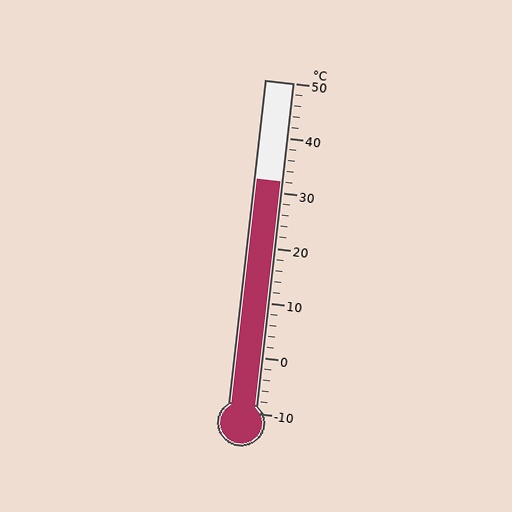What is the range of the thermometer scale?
The thermometer scale ranges from -10°C to 50°C.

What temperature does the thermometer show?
The thermometer shows approximately 32°C.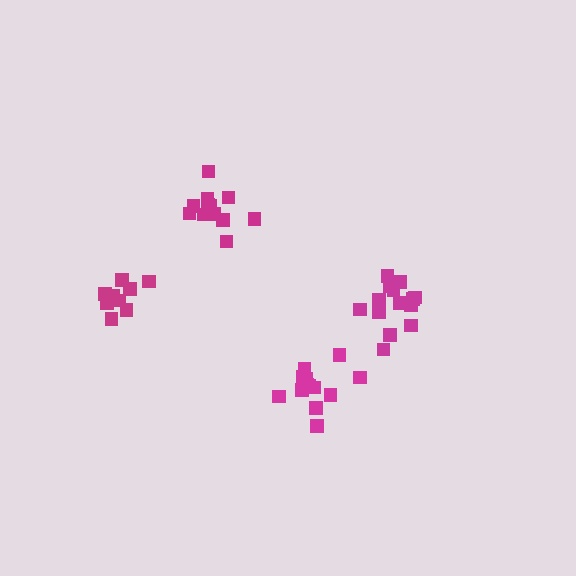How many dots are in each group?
Group 1: 15 dots, Group 2: 10 dots, Group 3: 13 dots, Group 4: 13 dots (51 total).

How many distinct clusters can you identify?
There are 4 distinct clusters.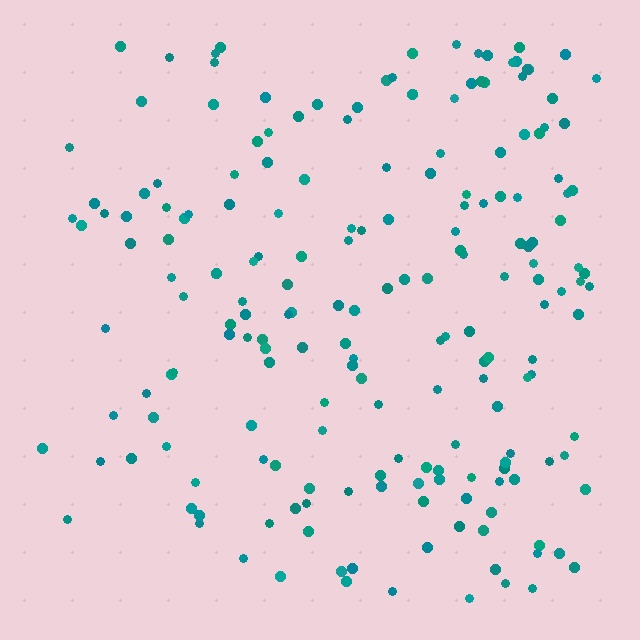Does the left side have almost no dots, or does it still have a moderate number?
Still a moderate number, just noticeably fewer than the right.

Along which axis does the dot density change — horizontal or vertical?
Horizontal.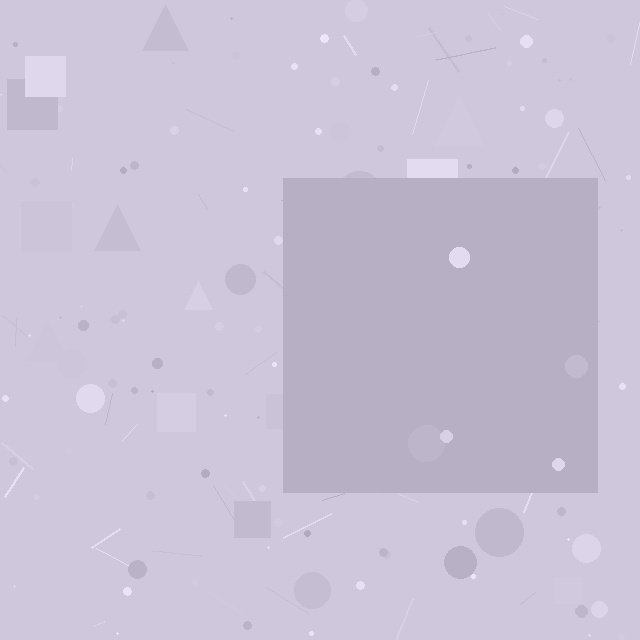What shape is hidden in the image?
A square is hidden in the image.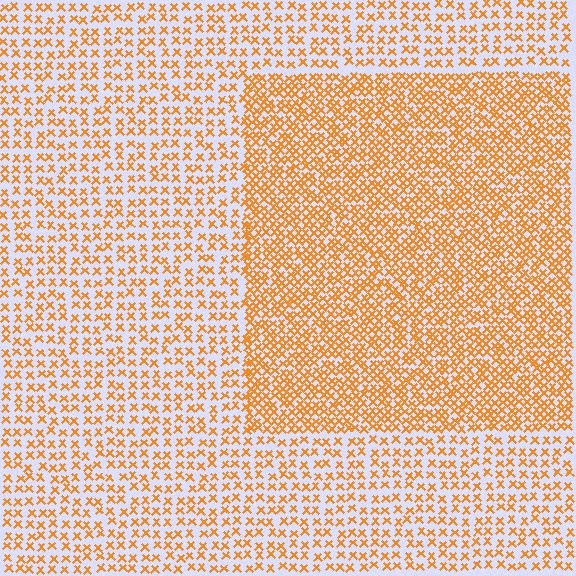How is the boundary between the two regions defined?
The boundary is defined by a change in element density (approximately 2.0x ratio). All elements are the same color, size, and shape.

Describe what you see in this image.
The image contains small orange elements arranged at two different densities. A rectangle-shaped region is visible where the elements are more densely packed than the surrounding area.